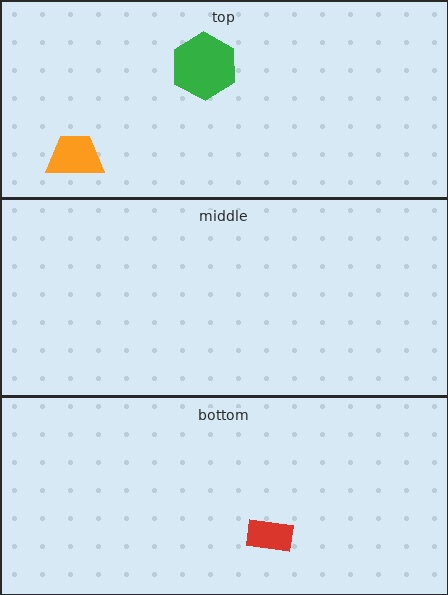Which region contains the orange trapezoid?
The top region.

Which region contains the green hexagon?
The top region.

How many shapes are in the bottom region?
1.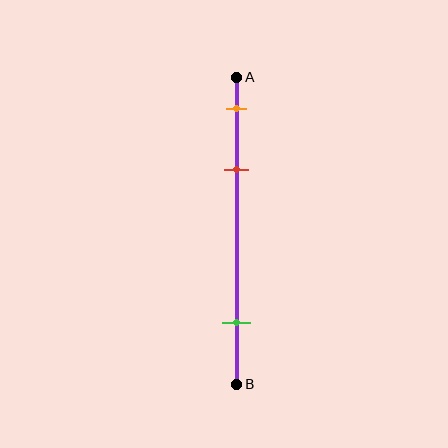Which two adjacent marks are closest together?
The orange and red marks are the closest adjacent pair.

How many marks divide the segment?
There are 3 marks dividing the segment.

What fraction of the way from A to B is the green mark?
The green mark is approximately 80% (0.8) of the way from A to B.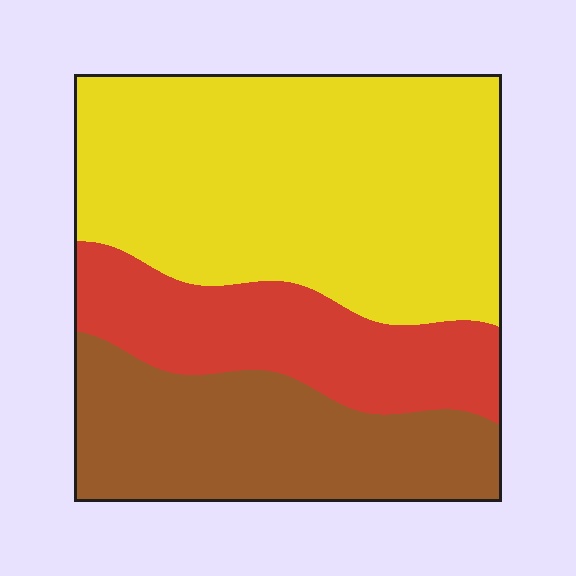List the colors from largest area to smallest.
From largest to smallest: yellow, brown, red.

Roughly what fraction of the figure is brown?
Brown covers about 25% of the figure.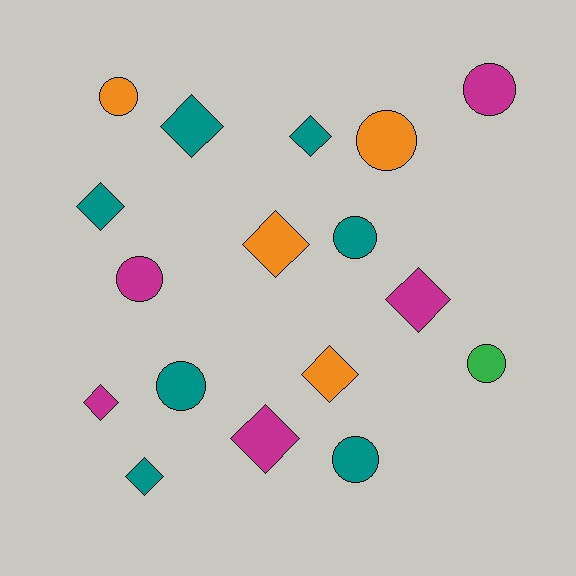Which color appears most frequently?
Teal, with 7 objects.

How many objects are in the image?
There are 17 objects.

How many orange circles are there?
There are 2 orange circles.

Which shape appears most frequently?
Diamond, with 9 objects.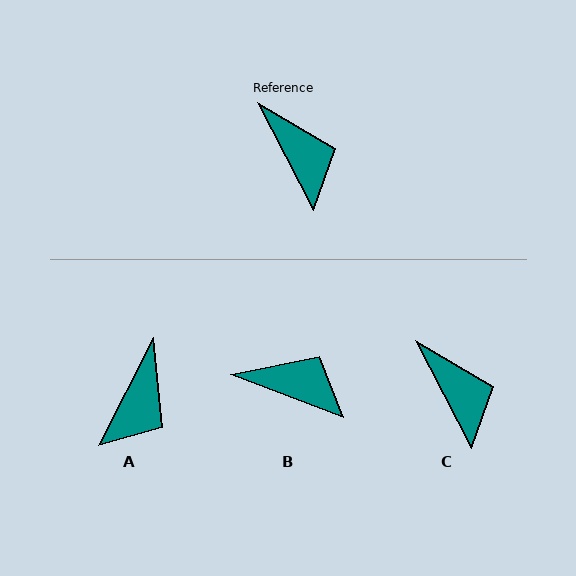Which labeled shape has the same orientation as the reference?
C.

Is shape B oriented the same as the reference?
No, it is off by about 42 degrees.